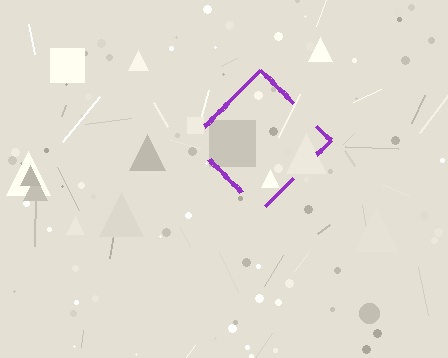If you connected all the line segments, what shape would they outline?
They would outline a diamond.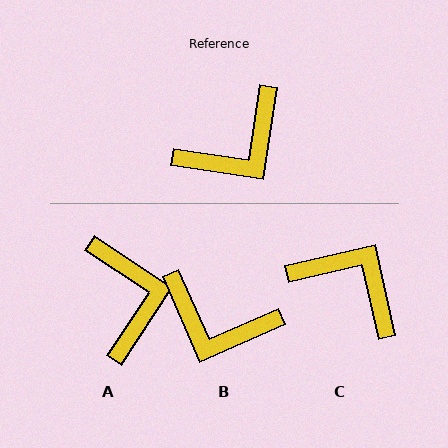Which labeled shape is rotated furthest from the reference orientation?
C, about 111 degrees away.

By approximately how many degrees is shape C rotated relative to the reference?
Approximately 111 degrees counter-clockwise.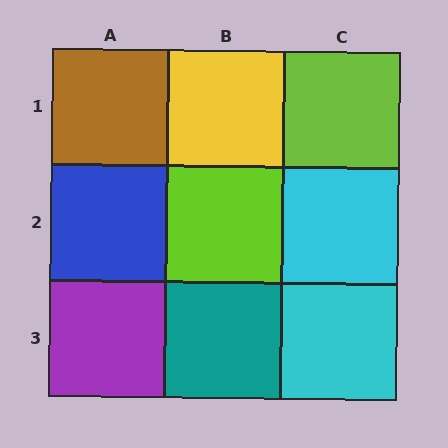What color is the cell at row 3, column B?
Teal.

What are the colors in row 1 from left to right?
Brown, yellow, lime.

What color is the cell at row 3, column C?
Cyan.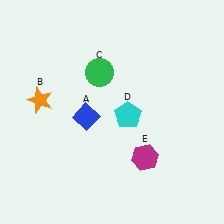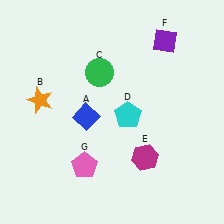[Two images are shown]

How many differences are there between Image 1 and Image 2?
There are 2 differences between the two images.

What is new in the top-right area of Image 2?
A purple diamond (F) was added in the top-right area of Image 2.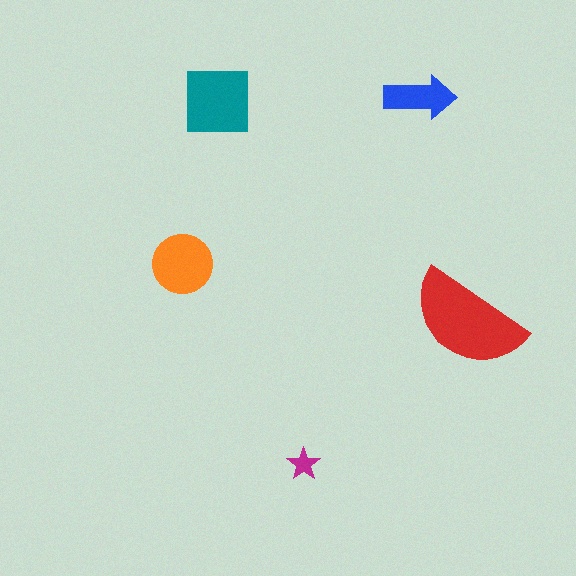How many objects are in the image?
There are 5 objects in the image.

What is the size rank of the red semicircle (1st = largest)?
1st.